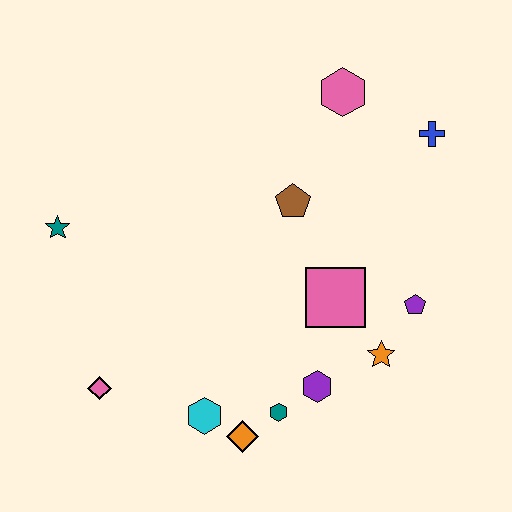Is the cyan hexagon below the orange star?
Yes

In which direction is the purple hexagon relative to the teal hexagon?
The purple hexagon is to the right of the teal hexagon.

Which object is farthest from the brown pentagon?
The pink diamond is farthest from the brown pentagon.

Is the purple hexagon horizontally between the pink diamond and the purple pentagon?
Yes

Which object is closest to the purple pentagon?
The orange star is closest to the purple pentagon.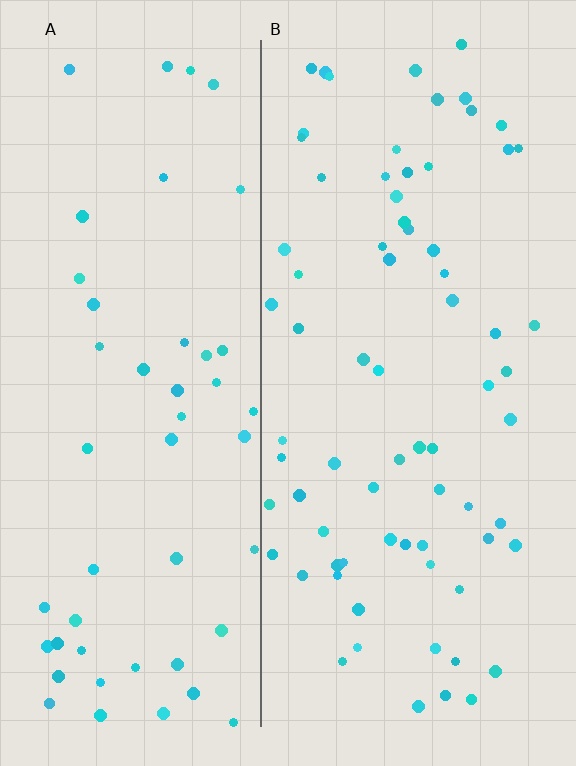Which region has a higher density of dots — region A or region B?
B (the right).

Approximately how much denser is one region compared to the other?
Approximately 1.4× — region B over region A.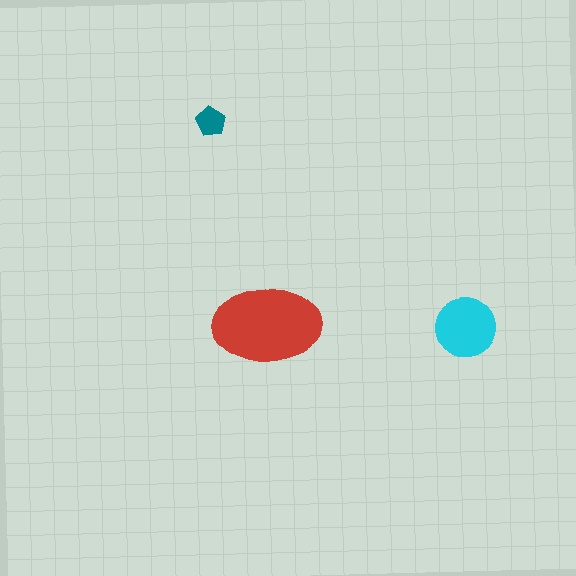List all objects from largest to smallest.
The red ellipse, the cyan circle, the teal pentagon.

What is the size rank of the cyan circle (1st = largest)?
2nd.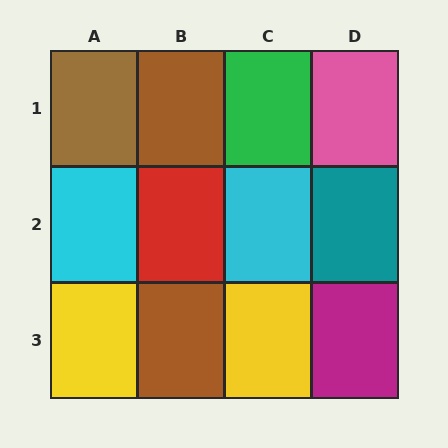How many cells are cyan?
2 cells are cyan.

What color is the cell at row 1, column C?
Green.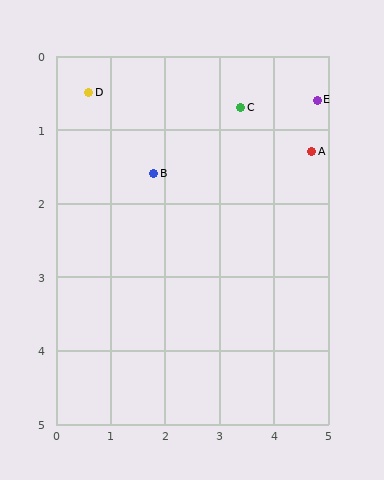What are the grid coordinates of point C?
Point C is at approximately (3.4, 0.7).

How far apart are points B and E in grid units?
Points B and E are about 3.2 grid units apart.